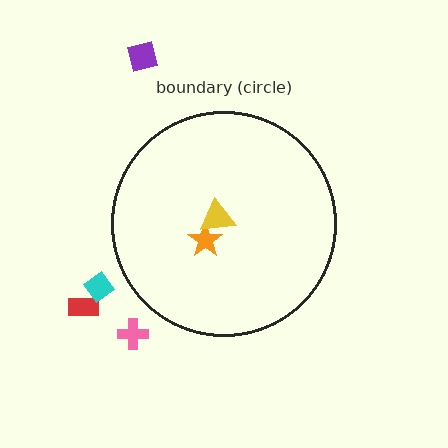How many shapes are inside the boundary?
2 inside, 4 outside.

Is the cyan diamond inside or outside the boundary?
Outside.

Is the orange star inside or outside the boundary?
Inside.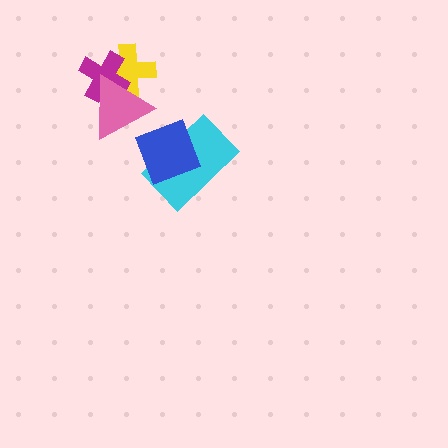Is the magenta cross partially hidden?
Yes, it is partially covered by another shape.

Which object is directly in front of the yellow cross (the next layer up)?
The magenta cross is directly in front of the yellow cross.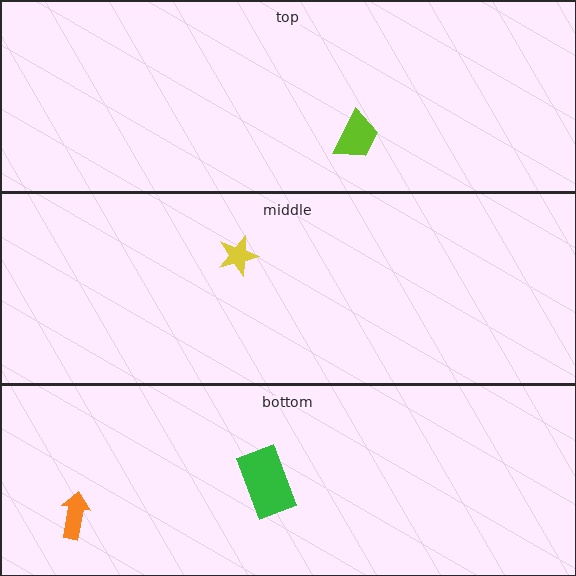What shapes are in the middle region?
The yellow star.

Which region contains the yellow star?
The middle region.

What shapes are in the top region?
The lime trapezoid.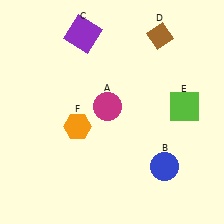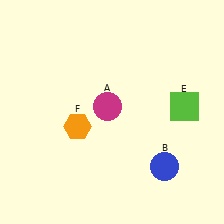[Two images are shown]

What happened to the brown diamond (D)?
The brown diamond (D) was removed in Image 2. It was in the top-right area of Image 1.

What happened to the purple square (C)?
The purple square (C) was removed in Image 2. It was in the top-left area of Image 1.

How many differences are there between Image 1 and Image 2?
There are 2 differences between the two images.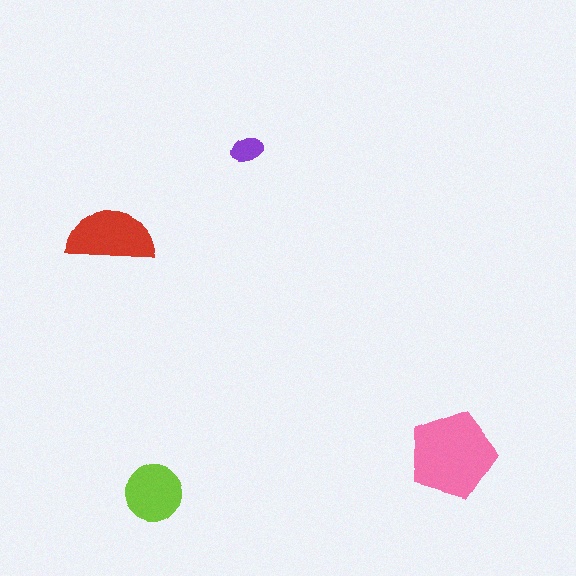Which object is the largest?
The pink pentagon.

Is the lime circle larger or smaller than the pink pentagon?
Smaller.